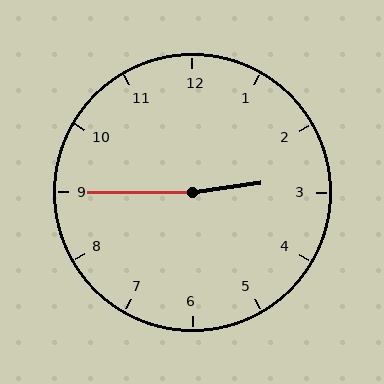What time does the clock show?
2:45.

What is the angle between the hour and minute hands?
Approximately 172 degrees.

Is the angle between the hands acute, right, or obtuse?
It is obtuse.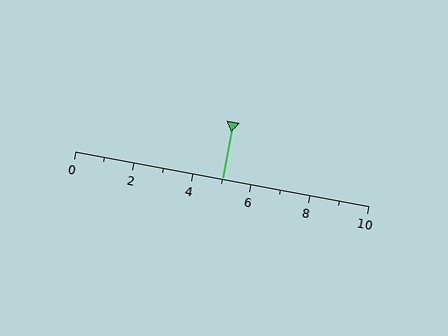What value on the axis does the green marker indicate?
The marker indicates approximately 5.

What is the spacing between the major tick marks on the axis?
The major ticks are spaced 2 apart.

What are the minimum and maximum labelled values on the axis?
The axis runs from 0 to 10.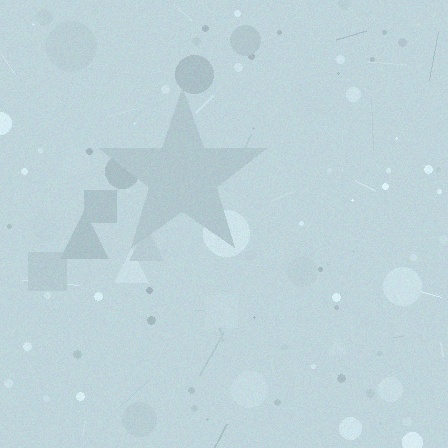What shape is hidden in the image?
A star is hidden in the image.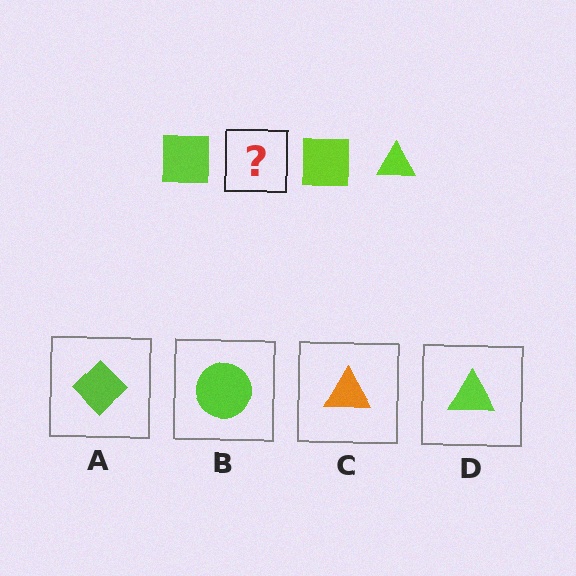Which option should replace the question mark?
Option D.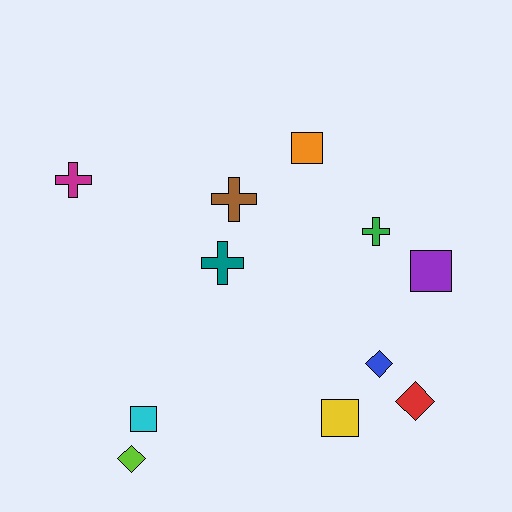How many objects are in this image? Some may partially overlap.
There are 11 objects.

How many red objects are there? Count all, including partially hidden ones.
There is 1 red object.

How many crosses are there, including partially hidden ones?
There are 4 crosses.